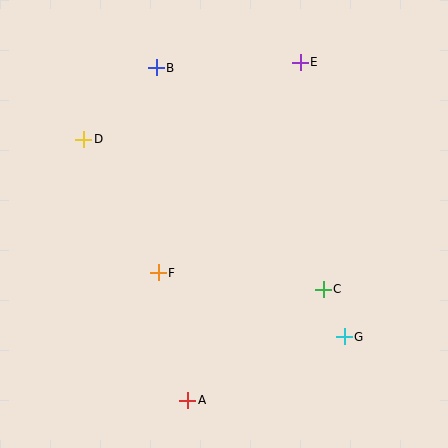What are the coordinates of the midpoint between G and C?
The midpoint between G and C is at (334, 313).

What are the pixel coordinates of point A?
Point A is at (188, 400).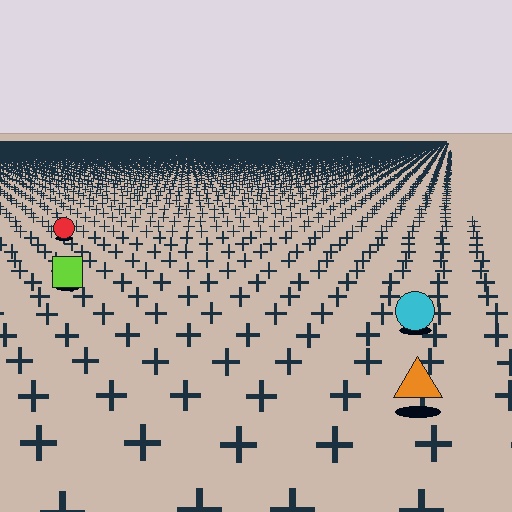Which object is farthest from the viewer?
The red circle is farthest from the viewer. It appears smaller and the ground texture around it is denser.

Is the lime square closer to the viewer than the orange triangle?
No. The orange triangle is closer — you can tell from the texture gradient: the ground texture is coarser near it.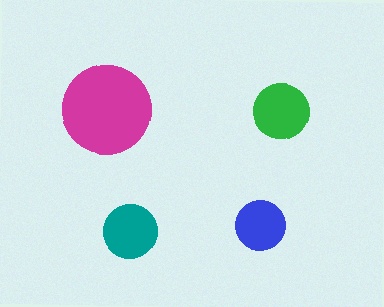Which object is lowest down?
The teal circle is bottommost.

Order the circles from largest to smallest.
the magenta one, the green one, the teal one, the blue one.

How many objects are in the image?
There are 4 objects in the image.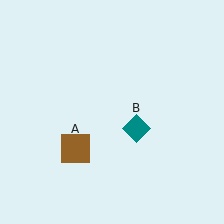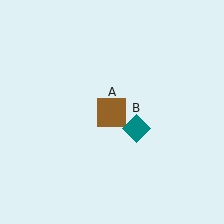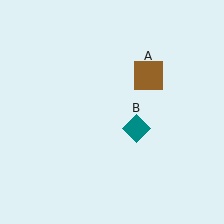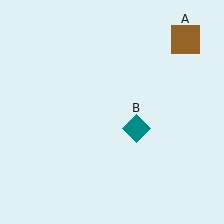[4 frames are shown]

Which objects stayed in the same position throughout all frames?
Teal diamond (object B) remained stationary.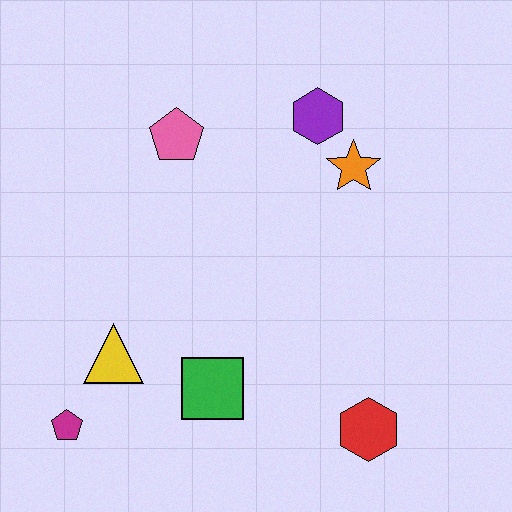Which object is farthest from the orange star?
The magenta pentagon is farthest from the orange star.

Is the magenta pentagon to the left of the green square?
Yes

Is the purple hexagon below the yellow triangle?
No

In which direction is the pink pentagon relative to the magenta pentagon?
The pink pentagon is above the magenta pentagon.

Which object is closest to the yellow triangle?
The magenta pentagon is closest to the yellow triangle.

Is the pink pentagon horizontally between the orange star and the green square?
No